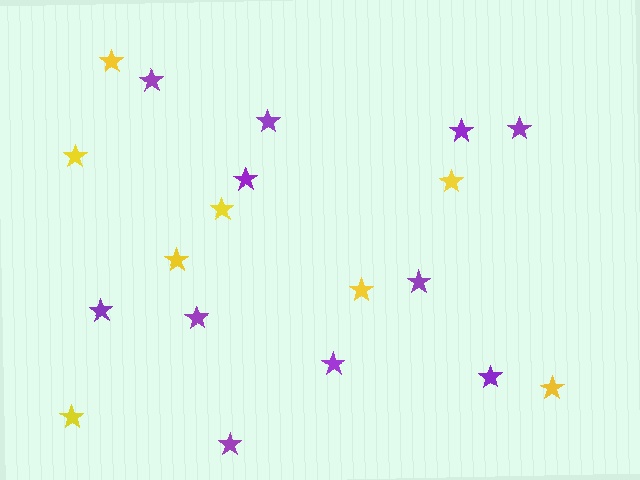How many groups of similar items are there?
There are 2 groups: one group of purple stars (11) and one group of yellow stars (8).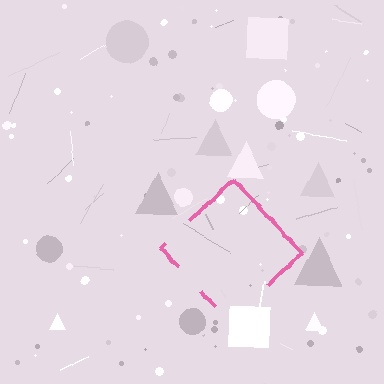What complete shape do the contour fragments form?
The contour fragments form a diamond.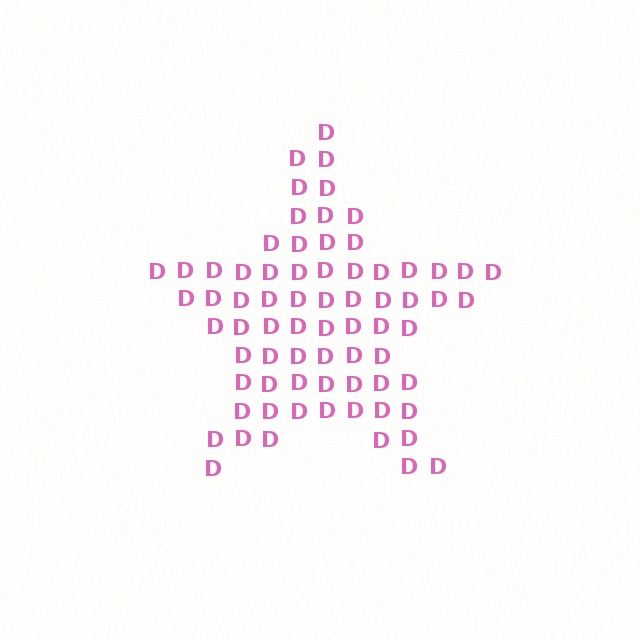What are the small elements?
The small elements are letter D's.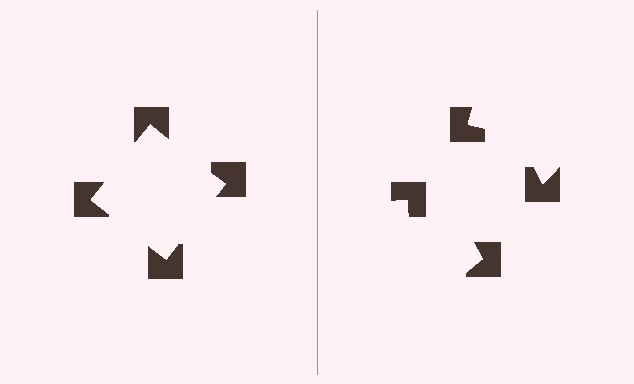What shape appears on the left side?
An illusory square.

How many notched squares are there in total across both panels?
8 — 4 on each side.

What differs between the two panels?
The notched squares are positioned identically on both sides; only the wedge orientations differ. On the left they align to a square; on the right they are misaligned.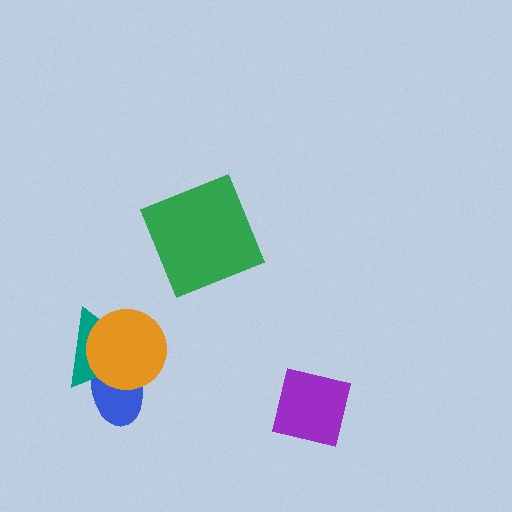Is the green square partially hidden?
No, no other shape covers it.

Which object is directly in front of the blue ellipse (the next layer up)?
The teal triangle is directly in front of the blue ellipse.